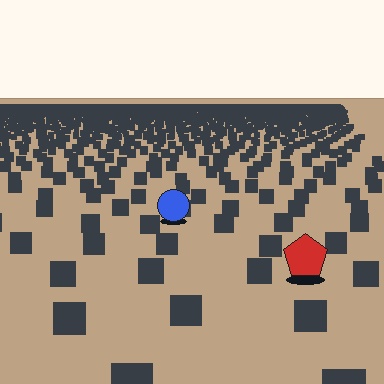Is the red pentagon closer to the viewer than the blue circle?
Yes. The red pentagon is closer — you can tell from the texture gradient: the ground texture is coarser near it.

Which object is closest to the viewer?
The red pentagon is closest. The texture marks near it are larger and more spread out.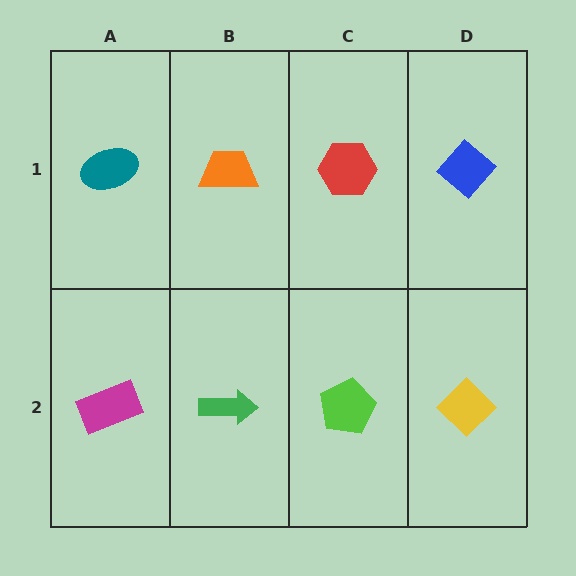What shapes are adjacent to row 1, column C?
A lime pentagon (row 2, column C), an orange trapezoid (row 1, column B), a blue diamond (row 1, column D).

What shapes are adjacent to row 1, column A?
A magenta rectangle (row 2, column A), an orange trapezoid (row 1, column B).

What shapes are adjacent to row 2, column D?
A blue diamond (row 1, column D), a lime pentagon (row 2, column C).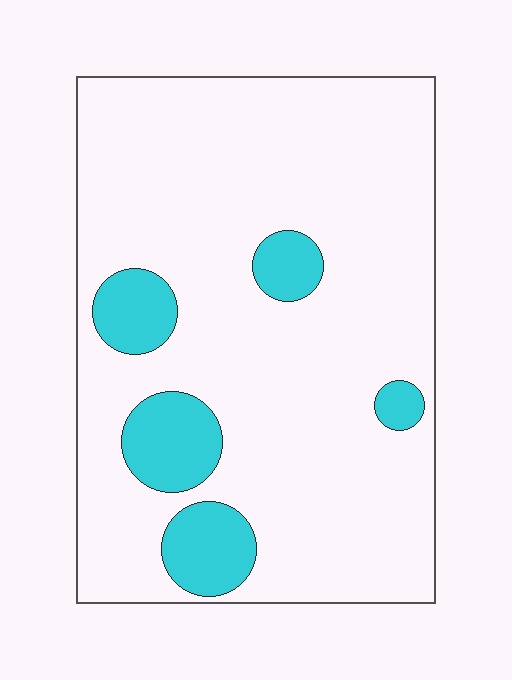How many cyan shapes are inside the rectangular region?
5.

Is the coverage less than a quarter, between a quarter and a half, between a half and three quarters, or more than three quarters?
Less than a quarter.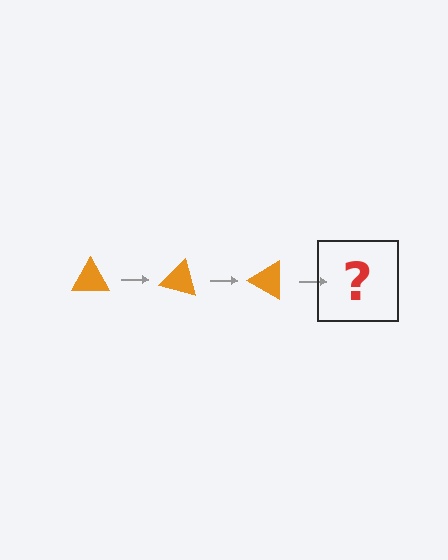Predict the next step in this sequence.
The next step is an orange triangle rotated 45 degrees.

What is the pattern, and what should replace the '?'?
The pattern is that the triangle rotates 15 degrees each step. The '?' should be an orange triangle rotated 45 degrees.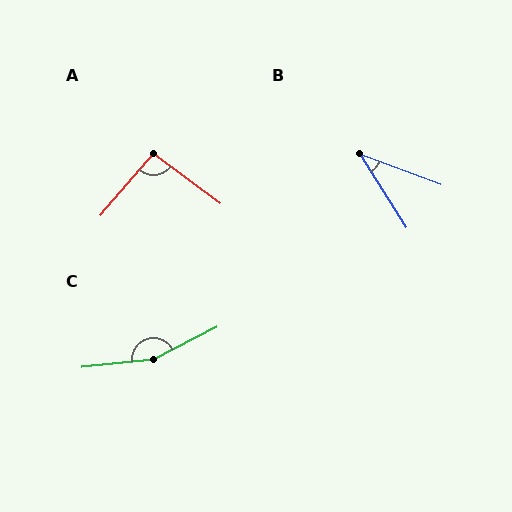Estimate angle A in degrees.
Approximately 94 degrees.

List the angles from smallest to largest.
B (37°), A (94°), C (160°).